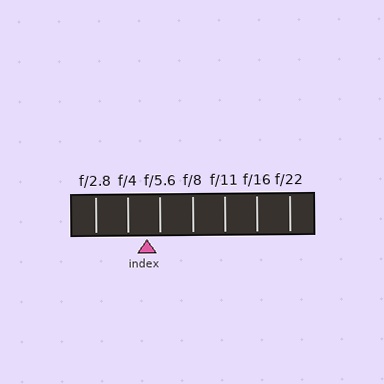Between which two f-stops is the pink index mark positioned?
The index mark is between f/4 and f/5.6.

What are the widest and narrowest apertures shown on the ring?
The widest aperture shown is f/2.8 and the narrowest is f/22.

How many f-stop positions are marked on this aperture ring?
There are 7 f-stop positions marked.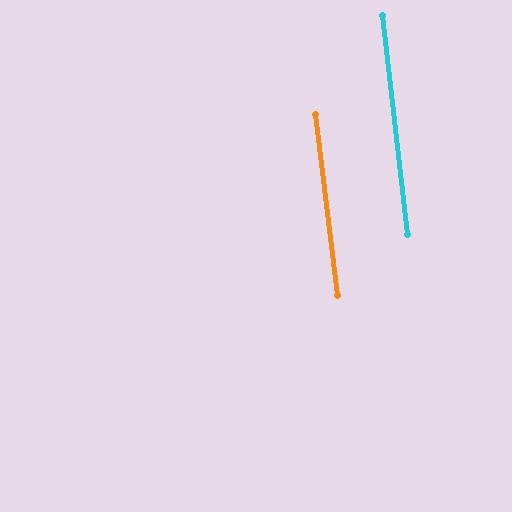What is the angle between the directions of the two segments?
Approximately 1 degree.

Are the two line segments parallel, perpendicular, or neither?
Parallel — their directions differ by only 0.5°.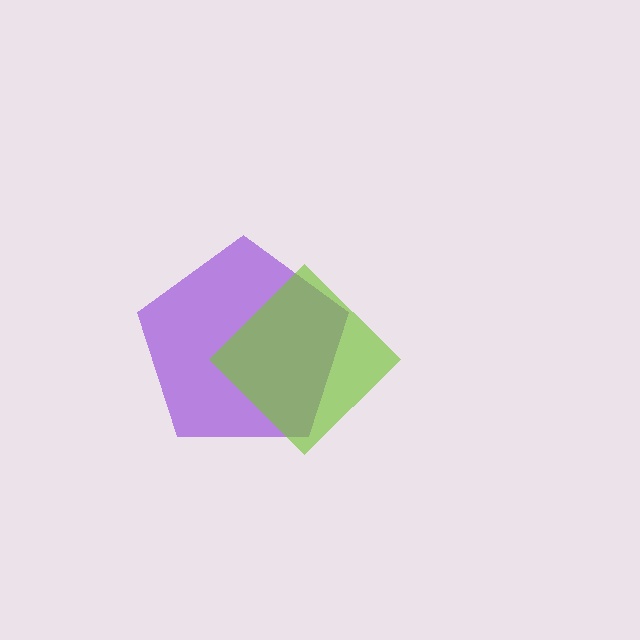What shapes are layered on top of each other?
The layered shapes are: a purple pentagon, a lime diamond.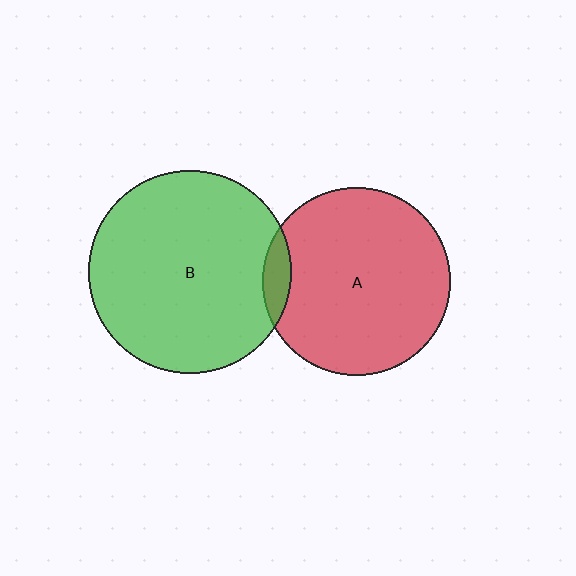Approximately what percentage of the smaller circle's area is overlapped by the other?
Approximately 5%.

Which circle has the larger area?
Circle B (green).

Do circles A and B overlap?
Yes.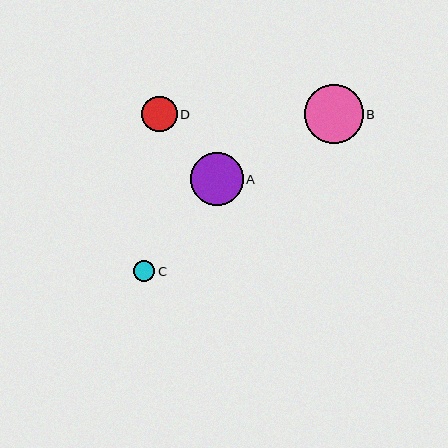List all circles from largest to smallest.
From largest to smallest: B, A, D, C.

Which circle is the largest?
Circle B is the largest with a size of approximately 59 pixels.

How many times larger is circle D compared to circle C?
Circle D is approximately 1.7 times the size of circle C.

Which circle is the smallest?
Circle C is the smallest with a size of approximately 21 pixels.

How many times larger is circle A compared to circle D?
Circle A is approximately 1.5 times the size of circle D.